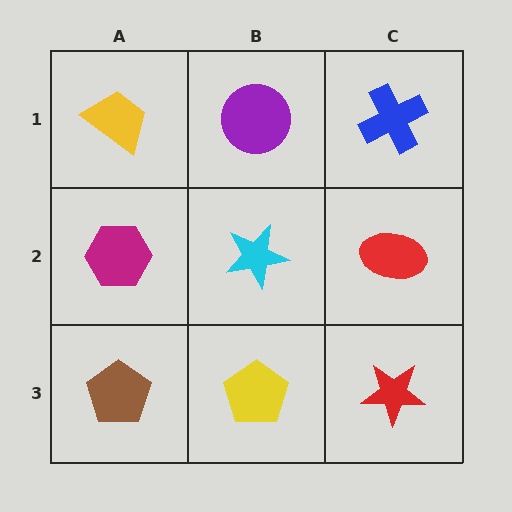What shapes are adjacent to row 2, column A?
A yellow trapezoid (row 1, column A), a brown pentagon (row 3, column A), a cyan star (row 2, column B).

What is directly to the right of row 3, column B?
A red star.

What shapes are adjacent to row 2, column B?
A purple circle (row 1, column B), a yellow pentagon (row 3, column B), a magenta hexagon (row 2, column A), a red ellipse (row 2, column C).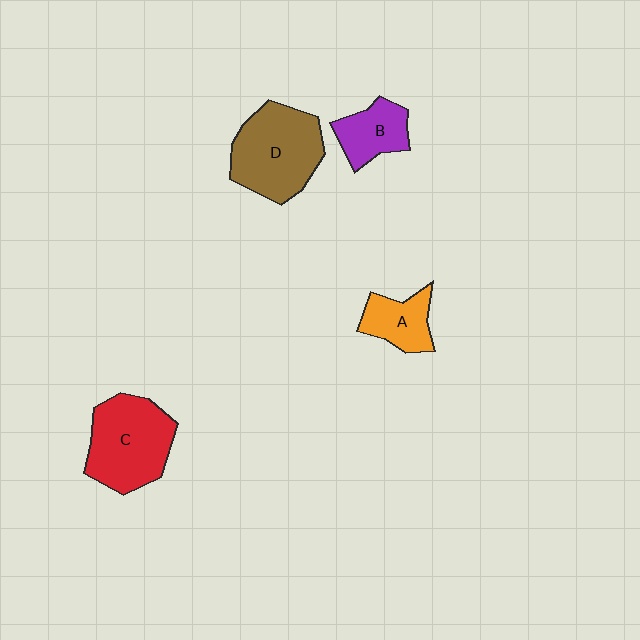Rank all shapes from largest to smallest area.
From largest to smallest: D (brown), C (red), B (purple), A (orange).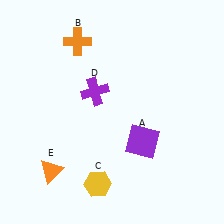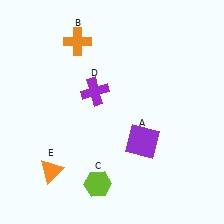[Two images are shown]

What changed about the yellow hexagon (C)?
In Image 1, C is yellow. In Image 2, it changed to lime.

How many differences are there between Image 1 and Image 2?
There is 1 difference between the two images.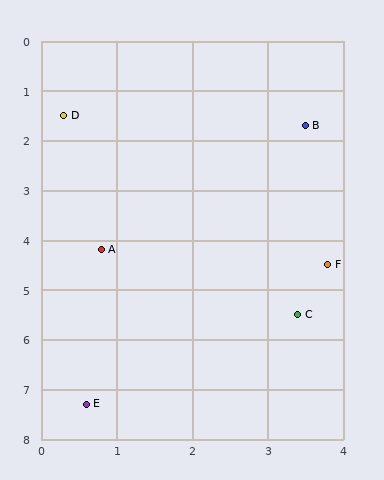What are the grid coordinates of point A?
Point A is at approximately (0.8, 4.2).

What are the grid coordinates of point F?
Point F is at approximately (3.8, 4.5).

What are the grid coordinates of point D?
Point D is at approximately (0.3, 1.5).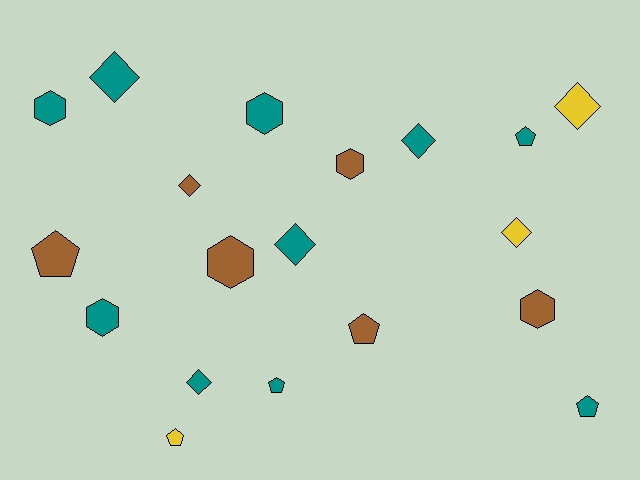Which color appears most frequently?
Teal, with 10 objects.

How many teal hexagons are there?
There are 3 teal hexagons.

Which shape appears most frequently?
Diamond, with 7 objects.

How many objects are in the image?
There are 19 objects.